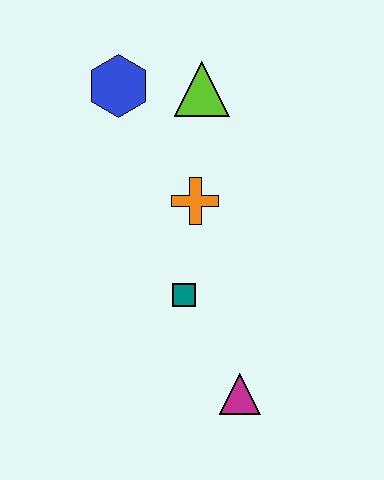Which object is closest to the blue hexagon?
The lime triangle is closest to the blue hexagon.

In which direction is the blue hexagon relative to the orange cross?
The blue hexagon is above the orange cross.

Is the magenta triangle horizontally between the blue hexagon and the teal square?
No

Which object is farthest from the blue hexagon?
The magenta triangle is farthest from the blue hexagon.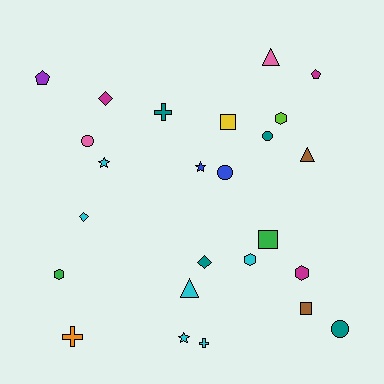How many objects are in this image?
There are 25 objects.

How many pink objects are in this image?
There are 2 pink objects.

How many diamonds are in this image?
There are 3 diamonds.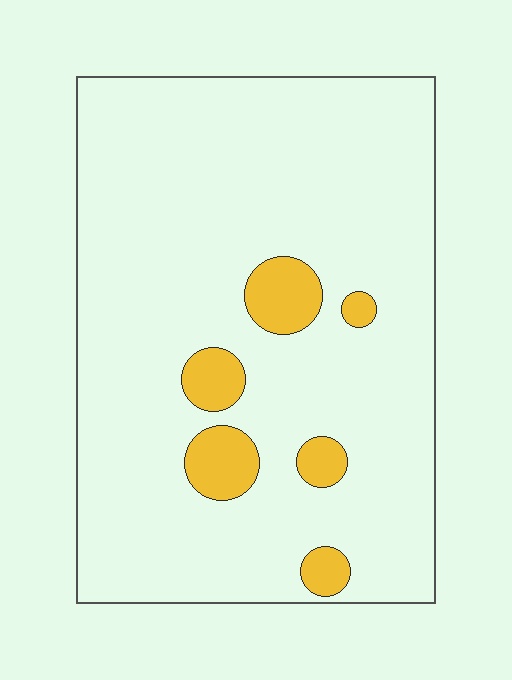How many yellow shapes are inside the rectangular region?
6.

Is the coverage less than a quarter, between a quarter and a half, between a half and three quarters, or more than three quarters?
Less than a quarter.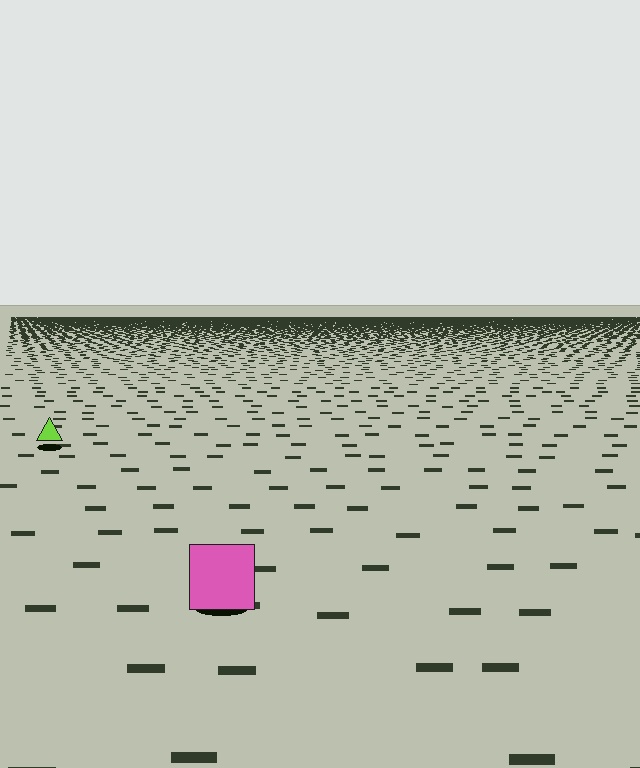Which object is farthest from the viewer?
The lime triangle is farthest from the viewer. It appears smaller and the ground texture around it is denser.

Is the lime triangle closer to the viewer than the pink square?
No. The pink square is closer — you can tell from the texture gradient: the ground texture is coarser near it.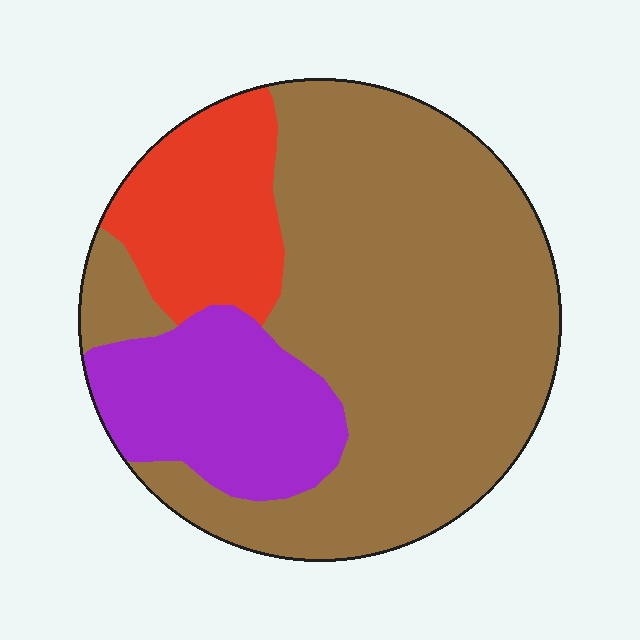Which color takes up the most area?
Brown, at roughly 65%.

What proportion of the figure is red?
Red covers roughly 15% of the figure.